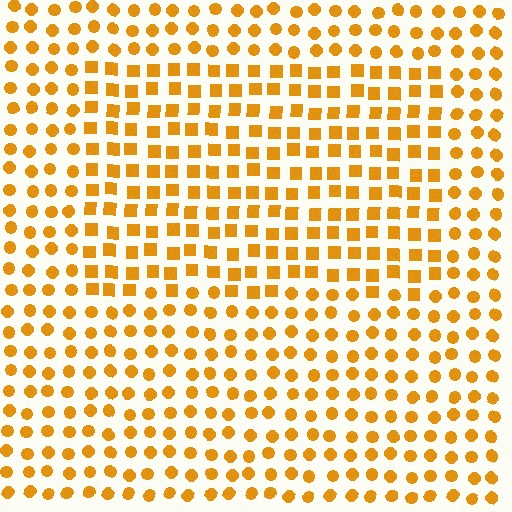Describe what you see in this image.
The image is filled with small orange elements arranged in a uniform grid. A rectangle-shaped region contains squares, while the surrounding area contains circles. The boundary is defined purely by the change in element shape.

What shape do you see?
I see a rectangle.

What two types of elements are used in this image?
The image uses squares inside the rectangle region and circles outside it.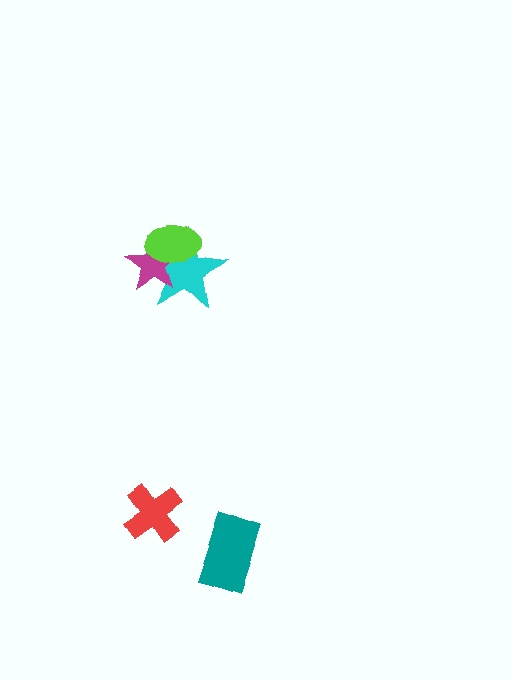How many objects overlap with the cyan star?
2 objects overlap with the cyan star.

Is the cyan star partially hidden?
Yes, it is partially covered by another shape.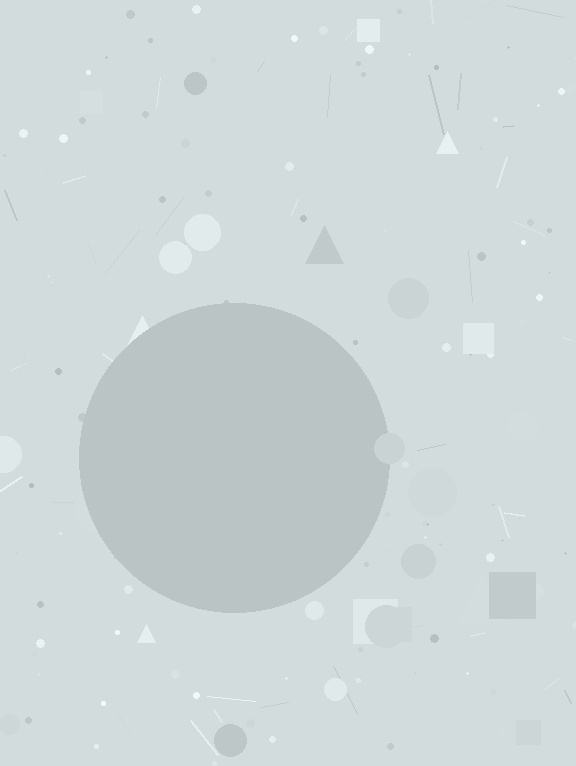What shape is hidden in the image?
A circle is hidden in the image.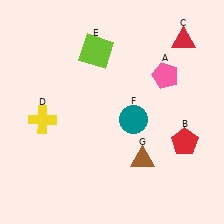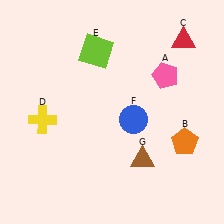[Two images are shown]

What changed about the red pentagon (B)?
In Image 1, B is red. In Image 2, it changed to orange.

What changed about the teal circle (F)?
In Image 1, F is teal. In Image 2, it changed to blue.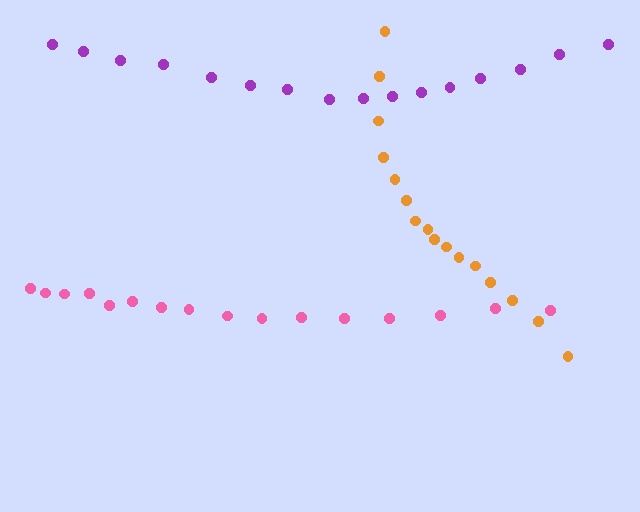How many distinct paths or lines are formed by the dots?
There are 3 distinct paths.